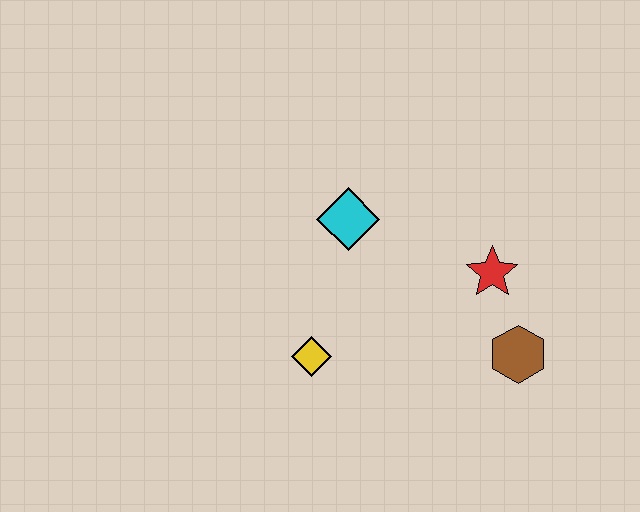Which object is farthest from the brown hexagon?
The cyan diamond is farthest from the brown hexagon.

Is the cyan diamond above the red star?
Yes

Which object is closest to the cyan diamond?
The yellow diamond is closest to the cyan diamond.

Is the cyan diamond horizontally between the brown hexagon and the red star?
No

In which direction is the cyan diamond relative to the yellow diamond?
The cyan diamond is above the yellow diamond.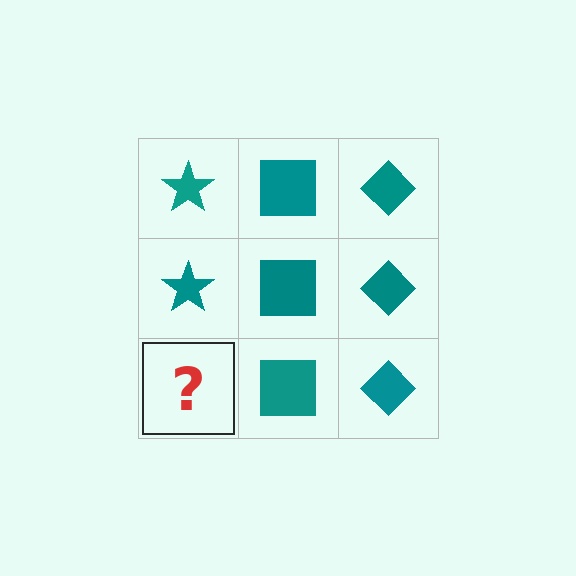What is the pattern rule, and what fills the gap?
The rule is that each column has a consistent shape. The gap should be filled with a teal star.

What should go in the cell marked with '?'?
The missing cell should contain a teal star.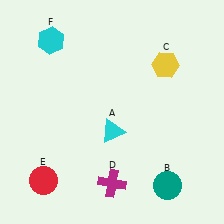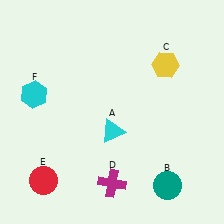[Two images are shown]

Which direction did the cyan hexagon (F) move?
The cyan hexagon (F) moved down.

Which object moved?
The cyan hexagon (F) moved down.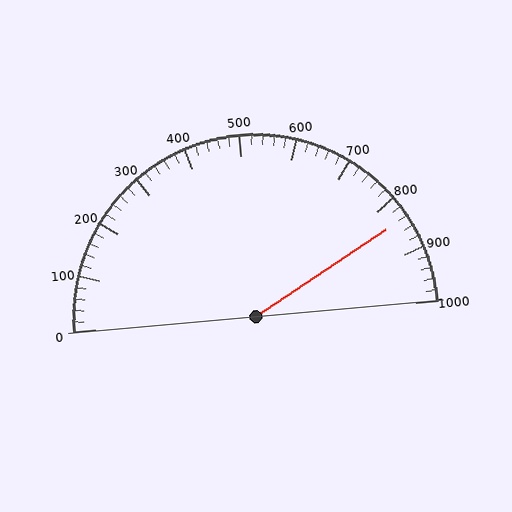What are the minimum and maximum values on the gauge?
The gauge ranges from 0 to 1000.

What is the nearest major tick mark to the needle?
The nearest major tick mark is 800.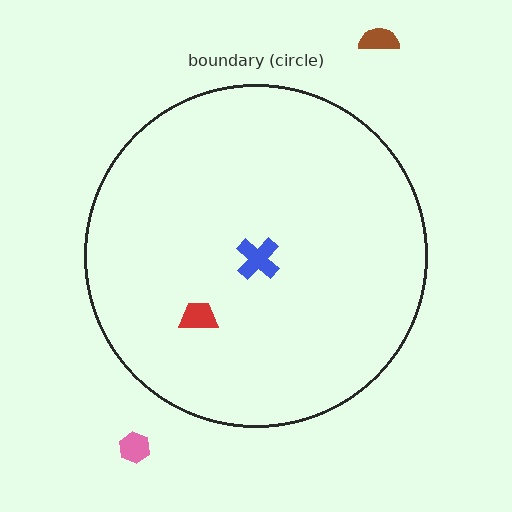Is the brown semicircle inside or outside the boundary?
Outside.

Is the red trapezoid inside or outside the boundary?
Inside.